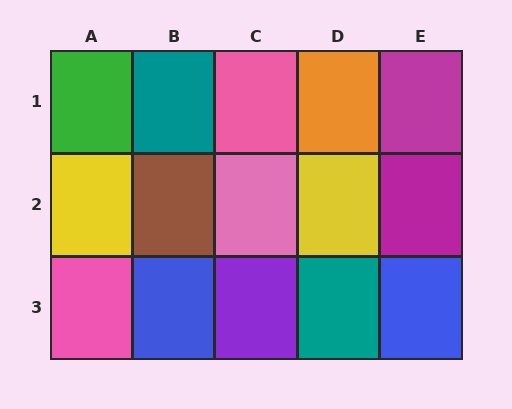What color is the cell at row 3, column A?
Pink.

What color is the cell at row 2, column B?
Brown.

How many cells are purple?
1 cell is purple.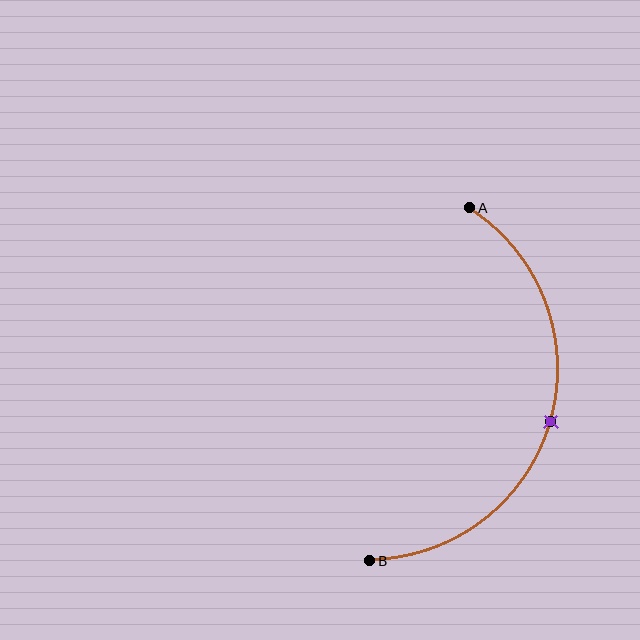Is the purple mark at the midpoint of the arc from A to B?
Yes. The purple mark lies on the arc at equal arc-length from both A and B — it is the arc midpoint.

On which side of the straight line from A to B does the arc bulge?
The arc bulges to the right of the straight line connecting A and B.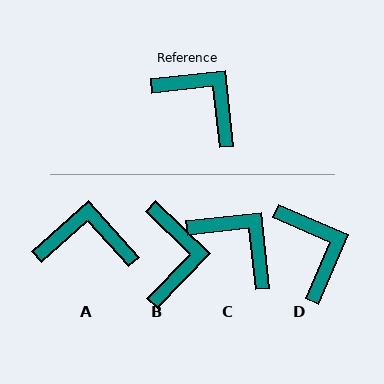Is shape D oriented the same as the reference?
No, it is off by about 29 degrees.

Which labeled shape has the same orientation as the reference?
C.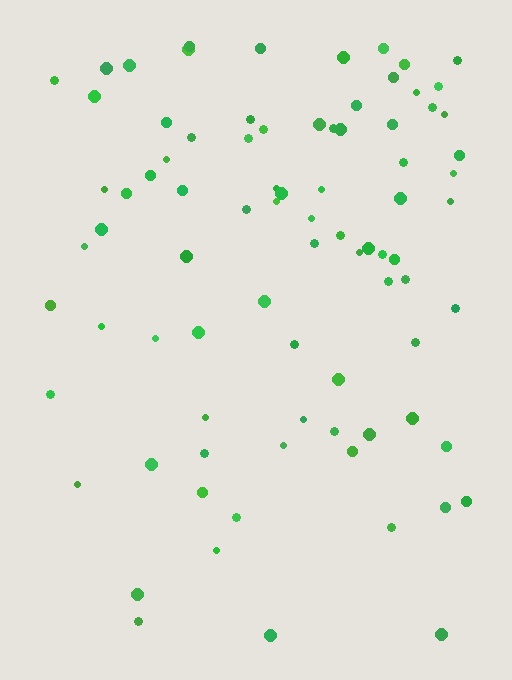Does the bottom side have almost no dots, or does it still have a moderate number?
Still a moderate number, just noticeably fewer than the top.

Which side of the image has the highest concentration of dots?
The top.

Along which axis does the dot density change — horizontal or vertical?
Vertical.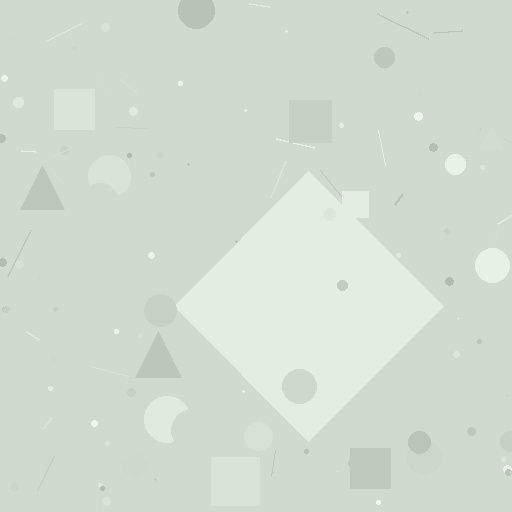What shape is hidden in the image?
A diamond is hidden in the image.